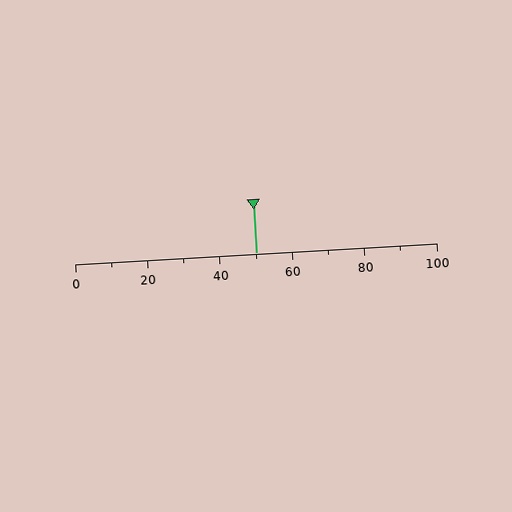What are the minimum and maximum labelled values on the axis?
The axis runs from 0 to 100.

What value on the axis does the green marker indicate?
The marker indicates approximately 50.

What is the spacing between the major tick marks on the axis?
The major ticks are spaced 20 apart.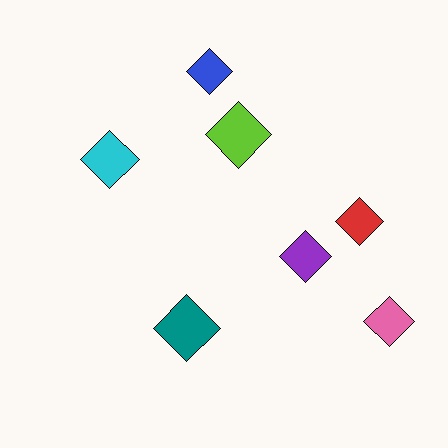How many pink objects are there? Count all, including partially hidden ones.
There is 1 pink object.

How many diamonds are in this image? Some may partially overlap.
There are 7 diamonds.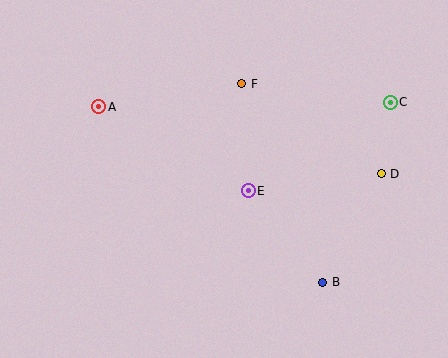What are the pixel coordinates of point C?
Point C is at (390, 102).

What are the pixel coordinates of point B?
Point B is at (323, 282).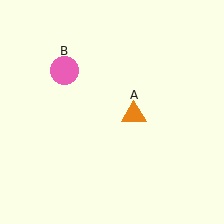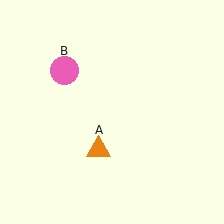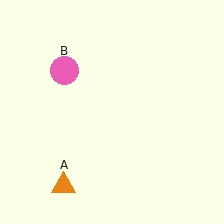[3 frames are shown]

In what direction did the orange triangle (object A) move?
The orange triangle (object A) moved down and to the left.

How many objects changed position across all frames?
1 object changed position: orange triangle (object A).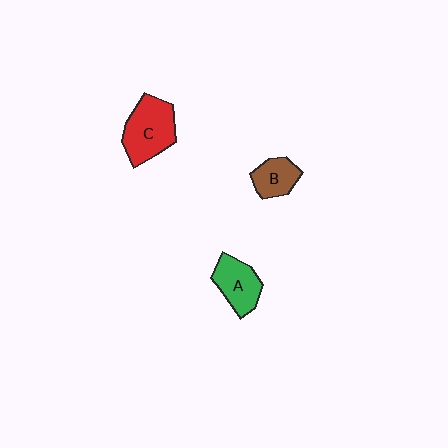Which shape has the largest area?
Shape C (red).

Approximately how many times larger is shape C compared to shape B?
Approximately 1.8 times.